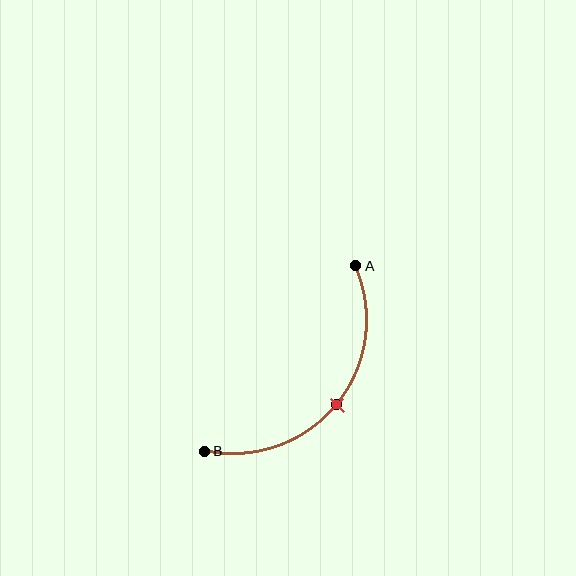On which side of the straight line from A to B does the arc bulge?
The arc bulges below and to the right of the straight line connecting A and B.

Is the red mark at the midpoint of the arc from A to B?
Yes. The red mark lies on the arc at equal arc-length from both A and B — it is the arc midpoint.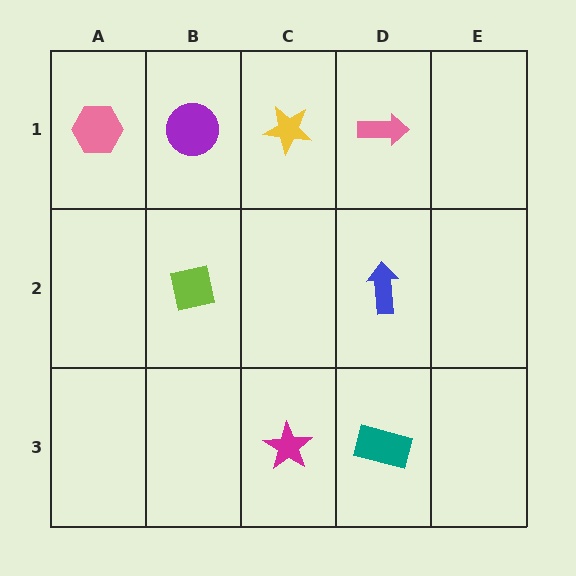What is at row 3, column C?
A magenta star.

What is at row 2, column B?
A lime square.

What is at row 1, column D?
A pink arrow.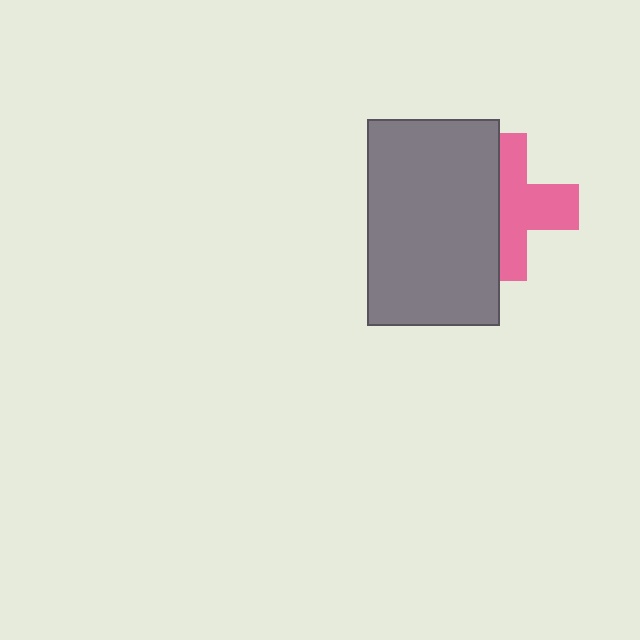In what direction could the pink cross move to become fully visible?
The pink cross could move right. That would shift it out from behind the gray rectangle entirely.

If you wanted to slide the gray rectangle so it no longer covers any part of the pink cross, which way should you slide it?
Slide it left — that is the most direct way to separate the two shapes.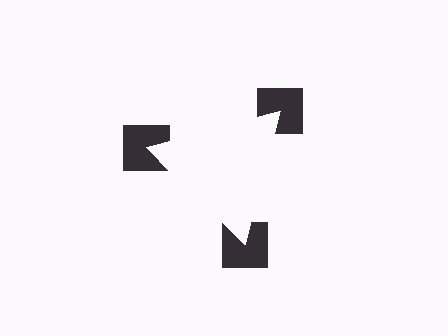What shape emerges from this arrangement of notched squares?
An illusory triangle — its edges are inferred from the aligned wedge cuts in the notched squares, not physically drawn.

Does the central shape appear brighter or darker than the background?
It typically appears slightly brighter than the background, even though no actual brightness change is drawn.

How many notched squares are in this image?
There are 3 — one at each vertex of the illusory triangle.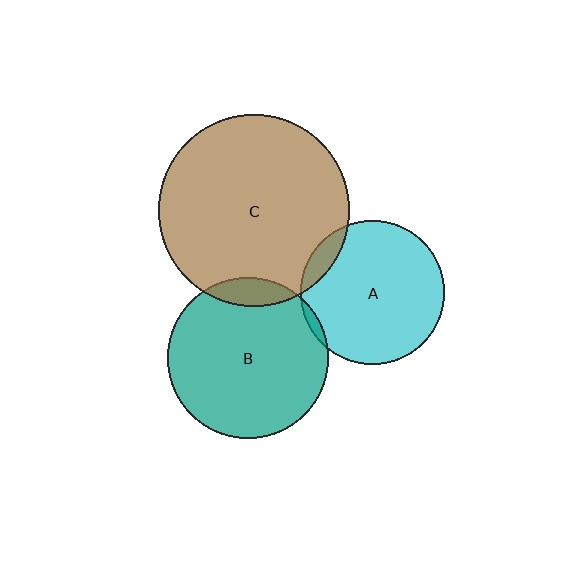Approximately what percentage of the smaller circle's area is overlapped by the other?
Approximately 5%.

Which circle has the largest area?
Circle C (brown).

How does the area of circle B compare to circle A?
Approximately 1.2 times.